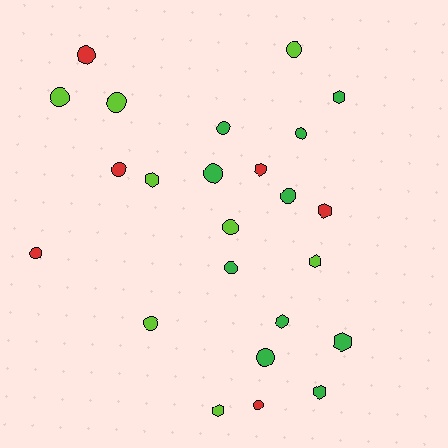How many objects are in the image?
There are 24 objects.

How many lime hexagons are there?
There are 3 lime hexagons.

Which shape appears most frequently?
Circle, with 15 objects.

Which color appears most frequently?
Green, with 10 objects.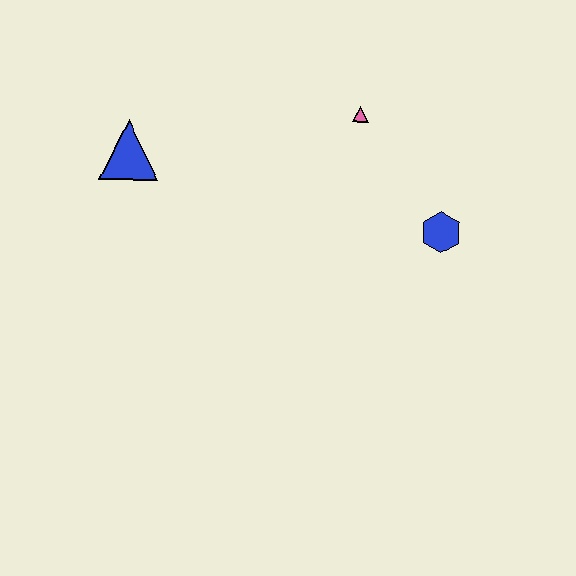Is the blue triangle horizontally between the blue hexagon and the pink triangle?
No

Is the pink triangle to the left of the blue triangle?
No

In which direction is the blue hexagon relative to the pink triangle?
The blue hexagon is below the pink triangle.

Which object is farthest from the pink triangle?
The blue triangle is farthest from the pink triangle.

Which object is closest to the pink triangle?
The blue hexagon is closest to the pink triangle.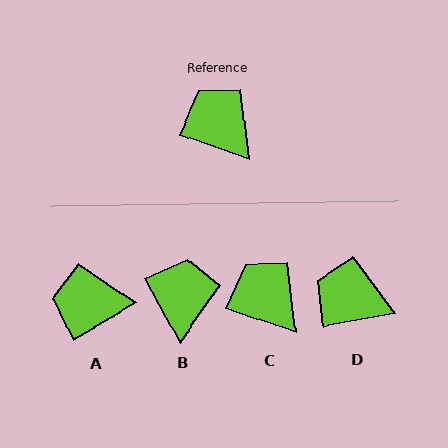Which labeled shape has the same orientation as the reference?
C.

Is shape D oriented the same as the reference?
No, it is off by about 30 degrees.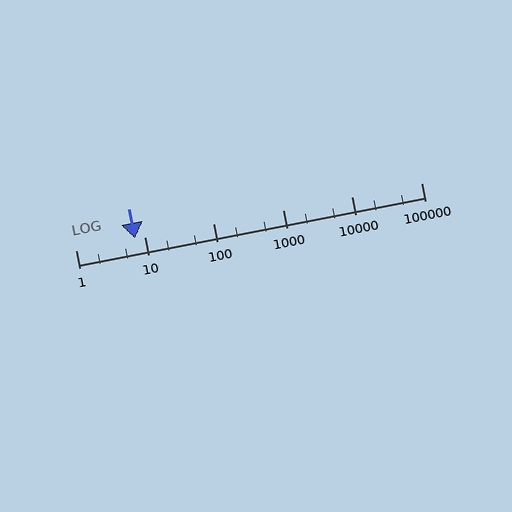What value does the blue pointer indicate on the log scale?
The pointer indicates approximately 7.2.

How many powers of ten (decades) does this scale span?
The scale spans 5 decades, from 1 to 100000.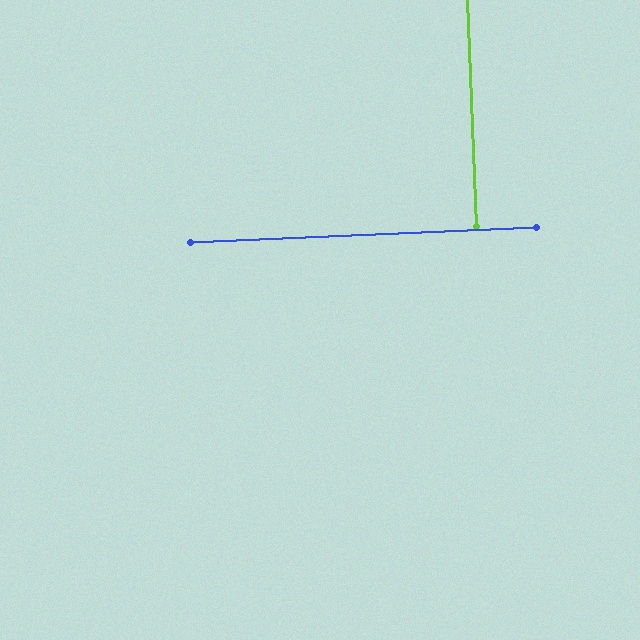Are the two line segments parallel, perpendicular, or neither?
Perpendicular — they meet at approximately 90°.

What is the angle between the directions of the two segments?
Approximately 90 degrees.